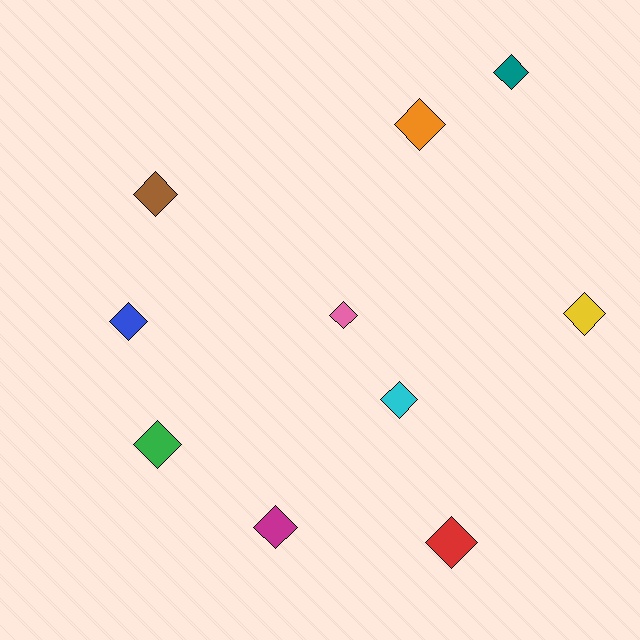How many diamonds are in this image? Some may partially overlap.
There are 10 diamonds.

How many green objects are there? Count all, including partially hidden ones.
There is 1 green object.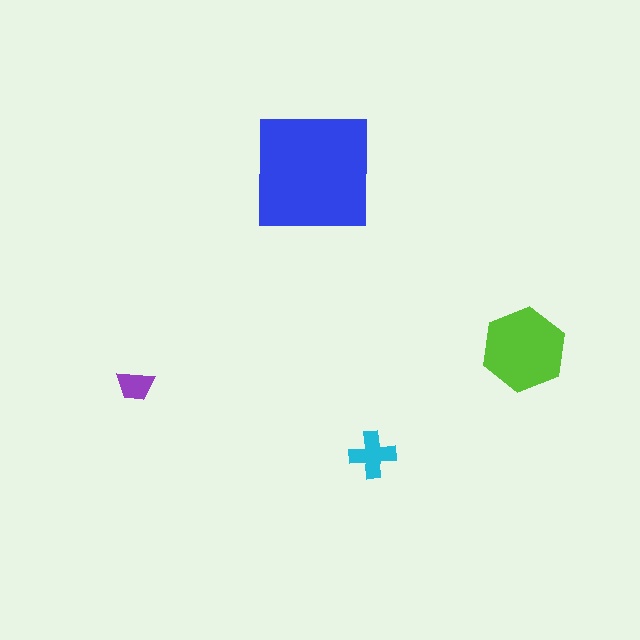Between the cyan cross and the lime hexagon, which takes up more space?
The lime hexagon.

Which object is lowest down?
The cyan cross is bottommost.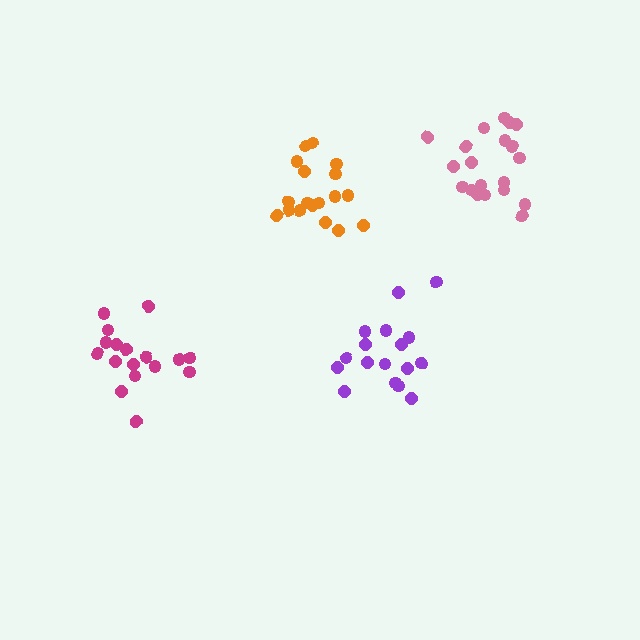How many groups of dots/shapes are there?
There are 4 groups.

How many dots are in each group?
Group 1: 17 dots, Group 2: 17 dots, Group 3: 18 dots, Group 4: 20 dots (72 total).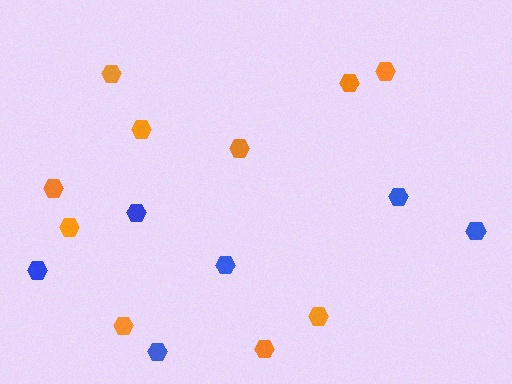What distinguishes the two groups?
There are 2 groups: one group of orange hexagons (10) and one group of blue hexagons (6).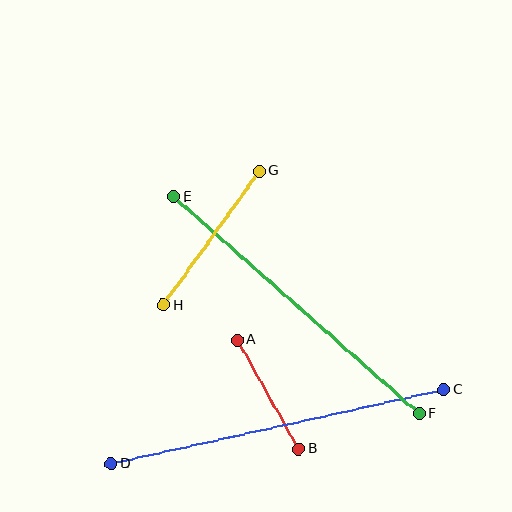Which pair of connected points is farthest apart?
Points C and D are farthest apart.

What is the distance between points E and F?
The distance is approximately 328 pixels.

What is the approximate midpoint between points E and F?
The midpoint is at approximately (296, 305) pixels.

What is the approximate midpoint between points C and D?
The midpoint is at approximately (277, 427) pixels.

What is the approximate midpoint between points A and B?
The midpoint is at approximately (268, 394) pixels.